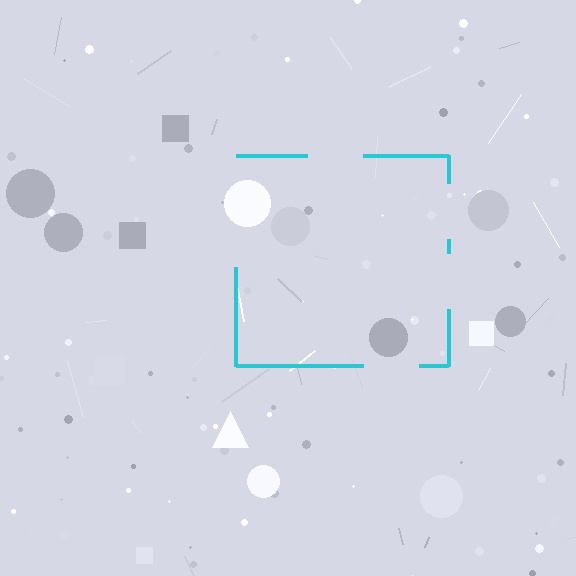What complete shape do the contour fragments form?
The contour fragments form a square.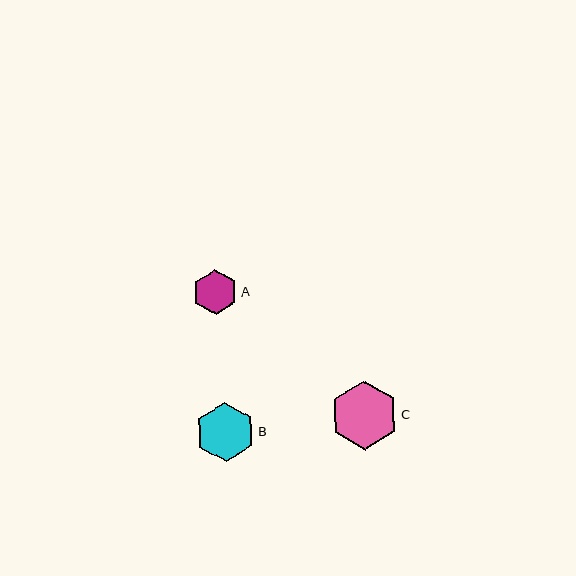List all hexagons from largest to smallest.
From largest to smallest: C, B, A.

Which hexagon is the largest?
Hexagon C is the largest with a size of approximately 68 pixels.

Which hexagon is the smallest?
Hexagon A is the smallest with a size of approximately 45 pixels.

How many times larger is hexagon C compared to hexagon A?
Hexagon C is approximately 1.5 times the size of hexagon A.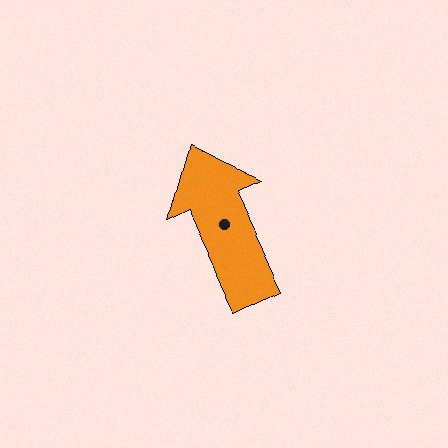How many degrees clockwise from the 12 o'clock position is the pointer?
Approximately 335 degrees.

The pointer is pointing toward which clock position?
Roughly 11 o'clock.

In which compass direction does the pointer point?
Northwest.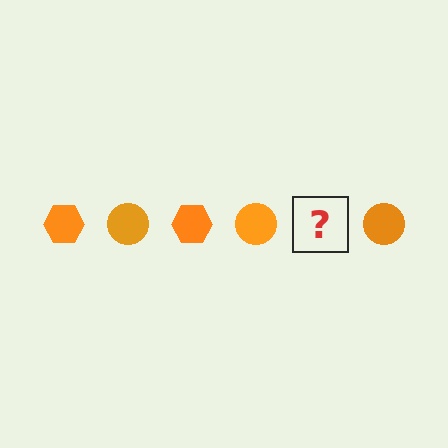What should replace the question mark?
The question mark should be replaced with an orange hexagon.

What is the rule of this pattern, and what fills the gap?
The rule is that the pattern cycles through hexagon, circle shapes in orange. The gap should be filled with an orange hexagon.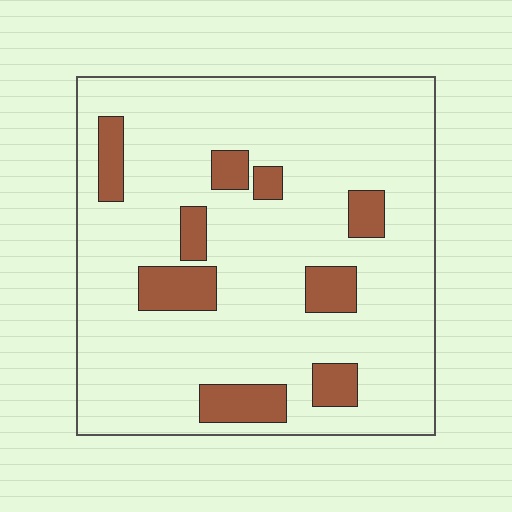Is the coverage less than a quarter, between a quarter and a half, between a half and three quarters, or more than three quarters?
Less than a quarter.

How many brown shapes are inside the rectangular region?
9.